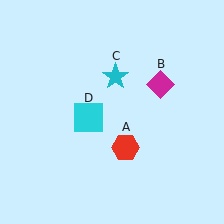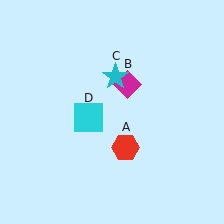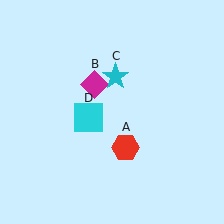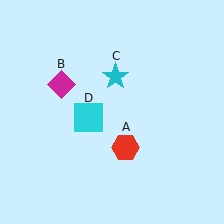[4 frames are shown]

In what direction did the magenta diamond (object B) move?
The magenta diamond (object B) moved left.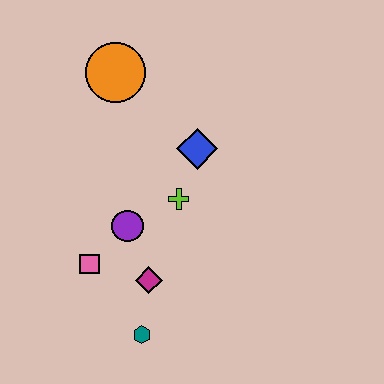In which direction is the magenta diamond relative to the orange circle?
The magenta diamond is below the orange circle.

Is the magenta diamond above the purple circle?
No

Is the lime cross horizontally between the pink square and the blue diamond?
Yes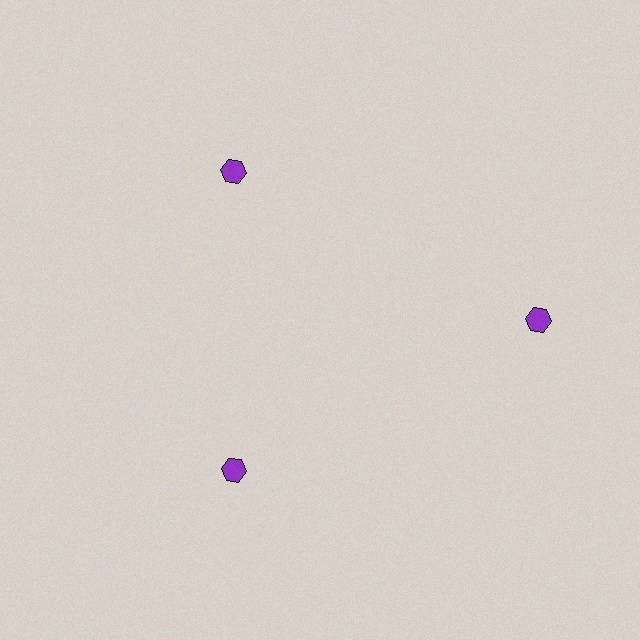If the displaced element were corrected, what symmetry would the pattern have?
It would have 3-fold rotational symmetry — the pattern would map onto itself every 120 degrees.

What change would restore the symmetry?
The symmetry would be restored by moving it inward, back onto the ring so that all 3 hexagons sit at equal angles and equal distance from the center.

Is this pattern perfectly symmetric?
No. The 3 purple hexagons are arranged in a ring, but one element near the 3 o'clock position is pushed outward from the center, breaking the 3-fold rotational symmetry.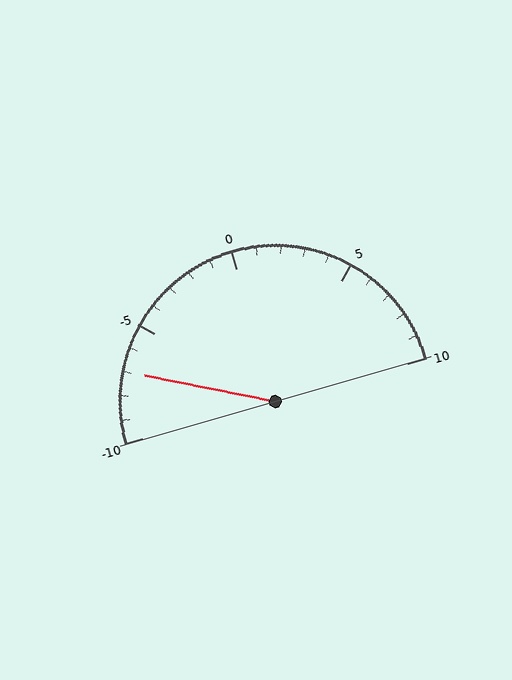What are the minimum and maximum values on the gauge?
The gauge ranges from -10 to 10.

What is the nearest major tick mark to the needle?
The nearest major tick mark is -5.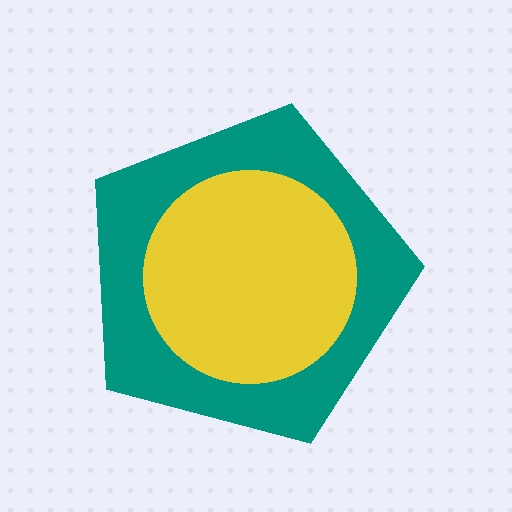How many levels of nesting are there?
2.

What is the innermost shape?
The yellow circle.